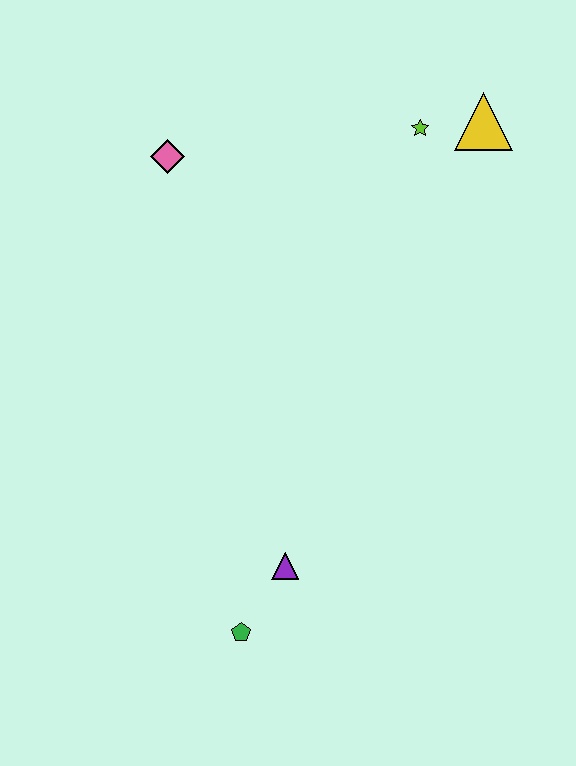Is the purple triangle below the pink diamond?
Yes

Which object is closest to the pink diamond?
The lime star is closest to the pink diamond.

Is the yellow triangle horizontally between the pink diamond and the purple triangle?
No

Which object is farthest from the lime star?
The green pentagon is farthest from the lime star.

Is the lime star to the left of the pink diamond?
No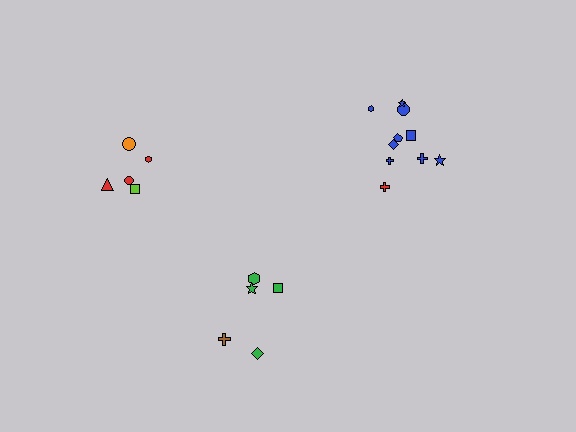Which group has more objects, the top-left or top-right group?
The top-right group.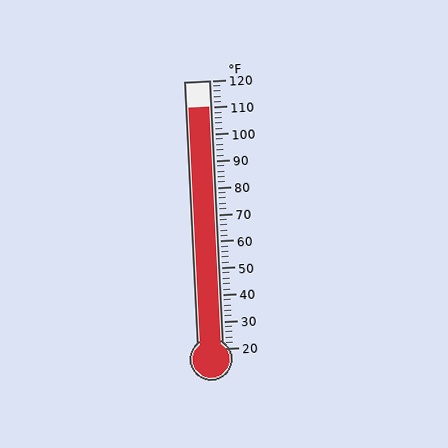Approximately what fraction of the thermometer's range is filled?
The thermometer is filled to approximately 90% of its range.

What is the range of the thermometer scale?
The thermometer scale ranges from 20°F to 120°F.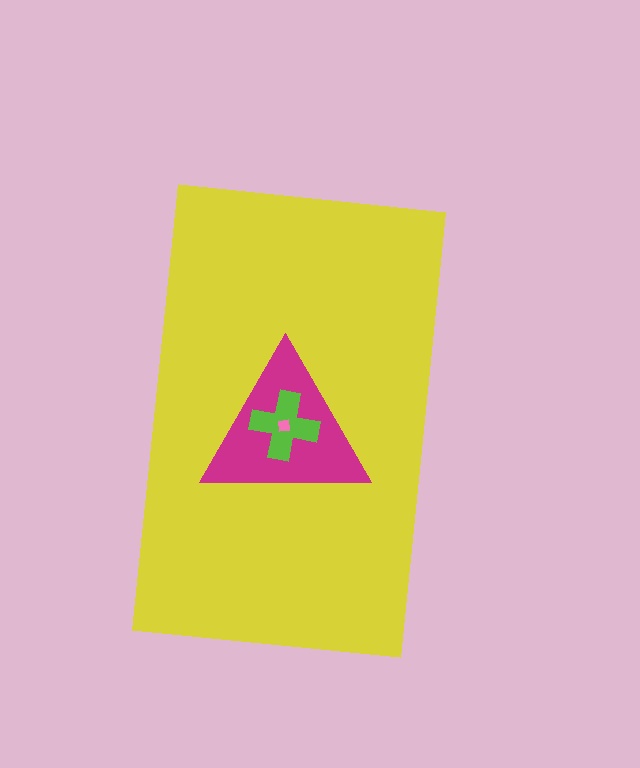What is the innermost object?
The pink square.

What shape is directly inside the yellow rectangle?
The magenta triangle.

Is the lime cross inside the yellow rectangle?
Yes.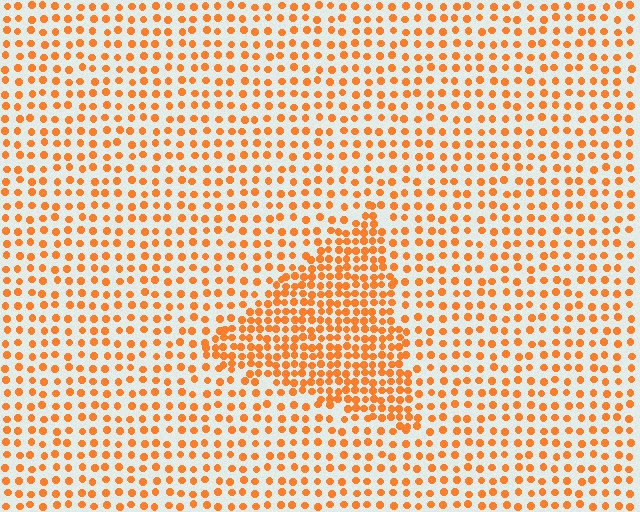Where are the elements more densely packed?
The elements are more densely packed inside the triangle boundary.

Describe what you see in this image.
The image contains small orange elements arranged at two different densities. A triangle-shaped region is visible where the elements are more densely packed than the surrounding area.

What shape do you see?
I see a triangle.